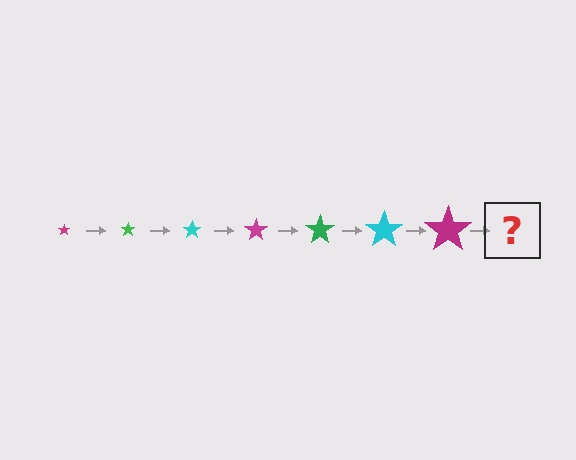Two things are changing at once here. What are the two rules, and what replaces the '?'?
The two rules are that the star grows larger each step and the color cycles through magenta, green, and cyan. The '?' should be a green star, larger than the previous one.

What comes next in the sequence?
The next element should be a green star, larger than the previous one.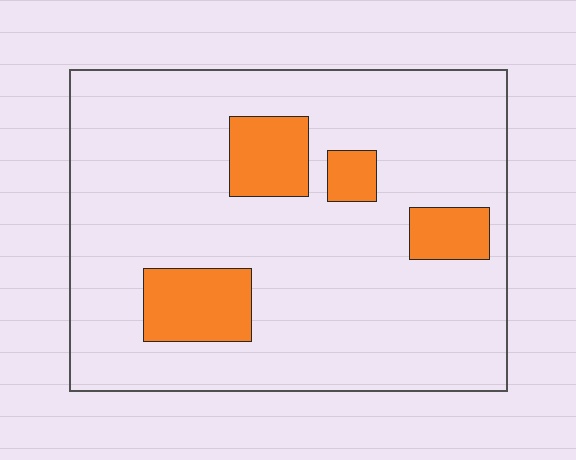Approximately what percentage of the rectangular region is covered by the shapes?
Approximately 15%.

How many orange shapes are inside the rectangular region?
4.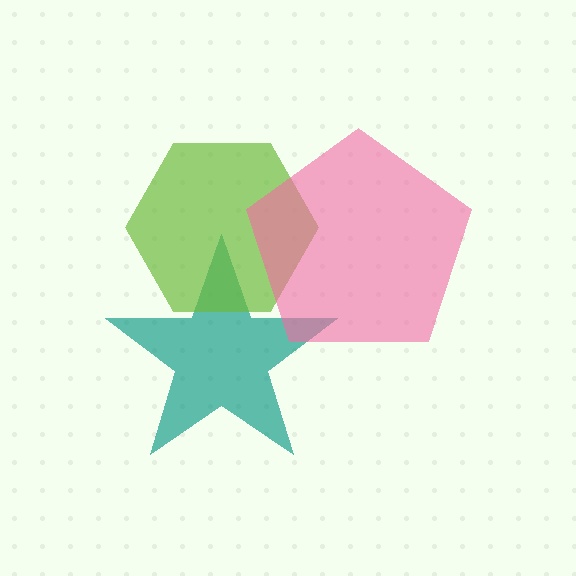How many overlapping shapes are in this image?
There are 3 overlapping shapes in the image.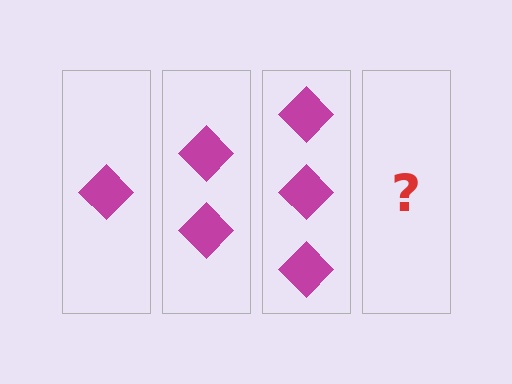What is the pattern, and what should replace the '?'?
The pattern is that each step adds one more diamond. The '?' should be 4 diamonds.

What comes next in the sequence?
The next element should be 4 diamonds.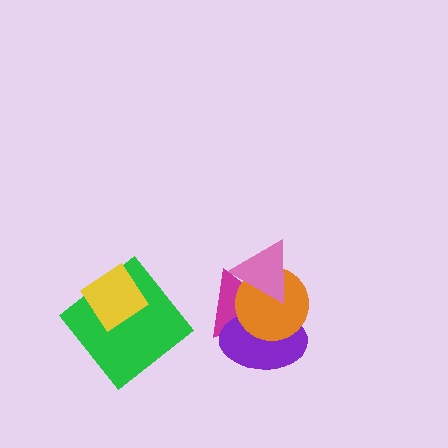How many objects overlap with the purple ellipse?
3 objects overlap with the purple ellipse.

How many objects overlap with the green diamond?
1 object overlaps with the green diamond.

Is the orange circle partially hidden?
Yes, it is partially covered by another shape.